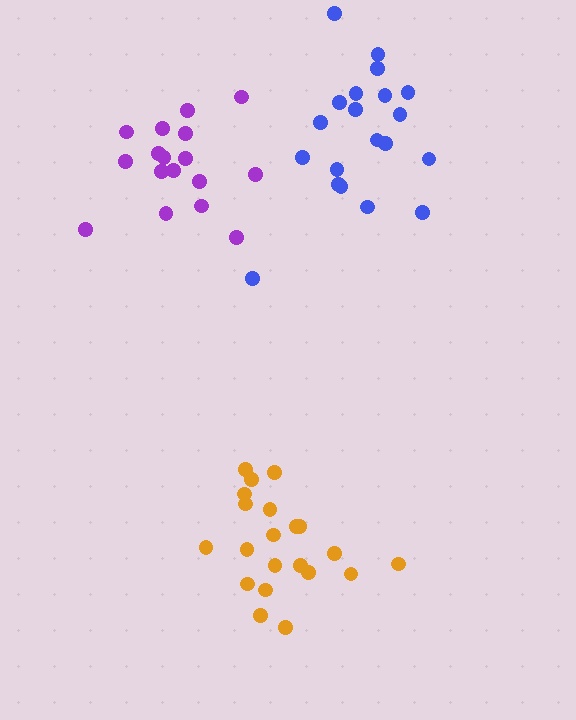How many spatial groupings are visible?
There are 3 spatial groupings.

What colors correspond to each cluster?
The clusters are colored: blue, purple, orange.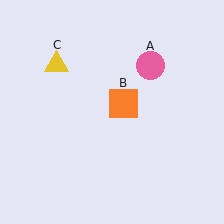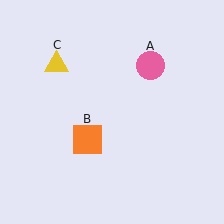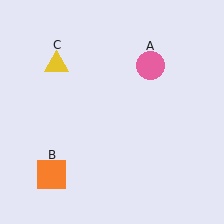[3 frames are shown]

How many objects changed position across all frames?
1 object changed position: orange square (object B).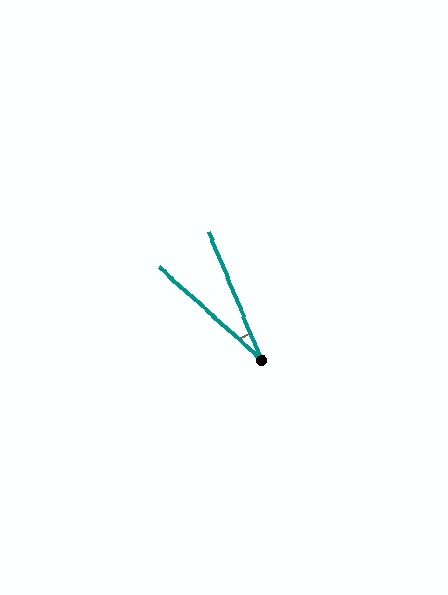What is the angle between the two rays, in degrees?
Approximately 26 degrees.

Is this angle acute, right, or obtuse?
It is acute.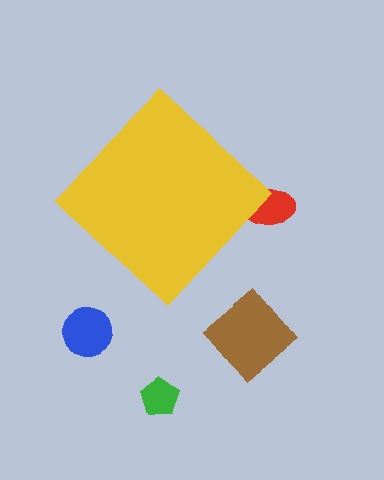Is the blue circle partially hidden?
No, the blue circle is fully visible.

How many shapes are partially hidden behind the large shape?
1 shape is partially hidden.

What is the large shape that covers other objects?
A yellow diamond.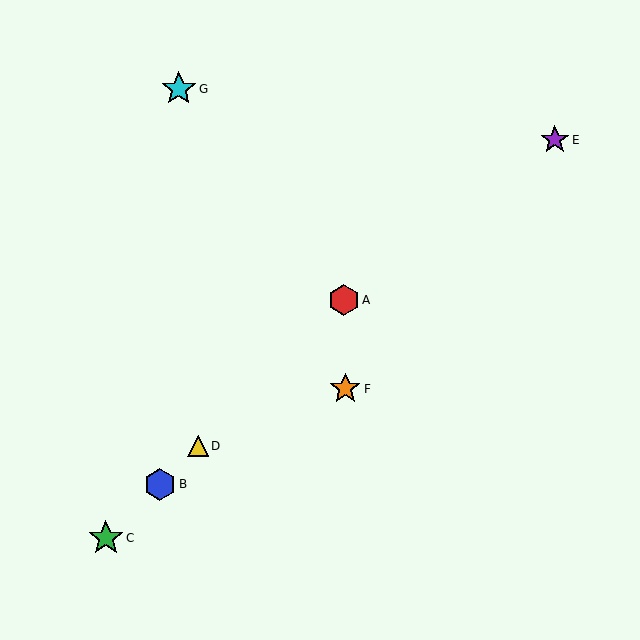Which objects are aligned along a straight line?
Objects A, B, C, D are aligned along a straight line.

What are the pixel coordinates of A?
Object A is at (344, 300).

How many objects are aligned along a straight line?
4 objects (A, B, C, D) are aligned along a straight line.